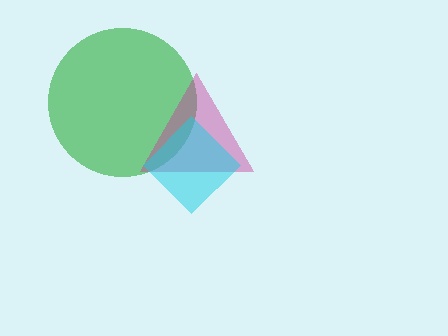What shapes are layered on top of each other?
The layered shapes are: a green circle, a magenta triangle, a cyan diamond.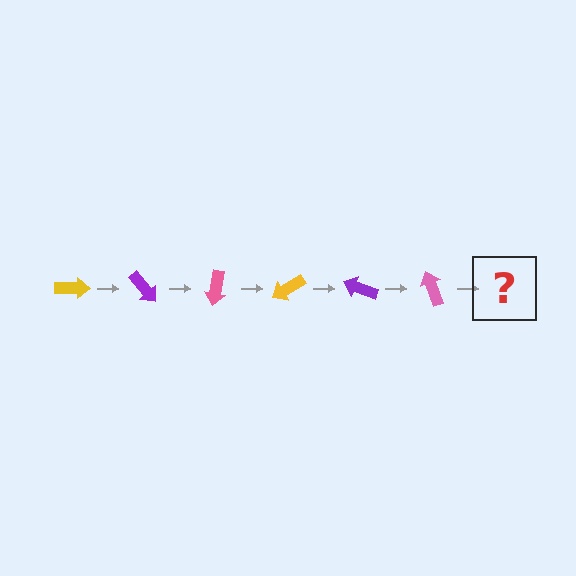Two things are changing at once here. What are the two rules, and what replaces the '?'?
The two rules are that it rotates 50 degrees each step and the color cycles through yellow, purple, and pink. The '?' should be a yellow arrow, rotated 300 degrees from the start.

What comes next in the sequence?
The next element should be a yellow arrow, rotated 300 degrees from the start.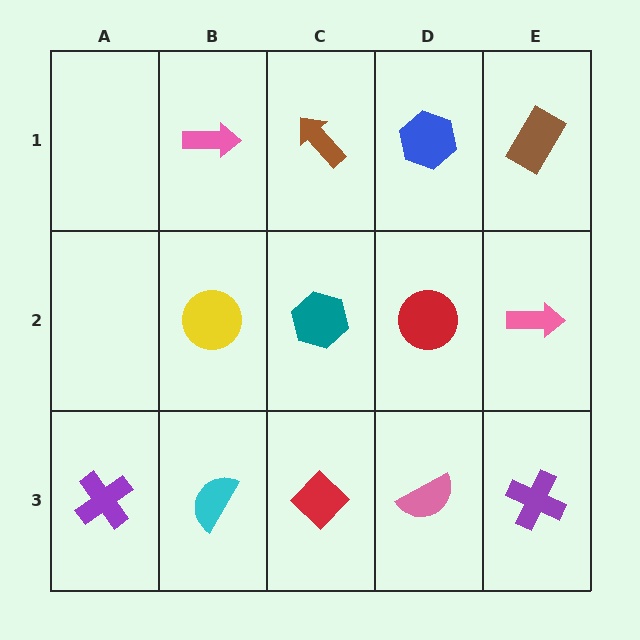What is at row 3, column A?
A purple cross.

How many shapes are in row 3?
5 shapes.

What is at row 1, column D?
A blue hexagon.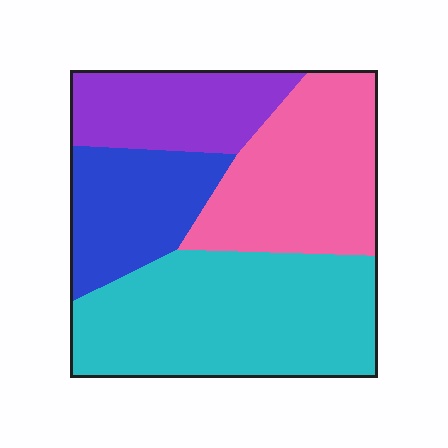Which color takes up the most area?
Cyan, at roughly 40%.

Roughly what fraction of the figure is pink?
Pink covers roughly 25% of the figure.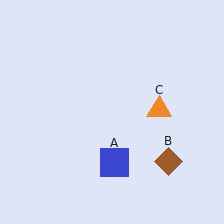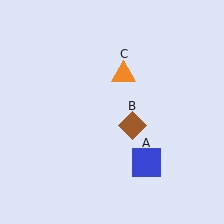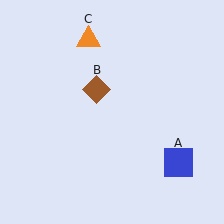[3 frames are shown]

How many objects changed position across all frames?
3 objects changed position: blue square (object A), brown diamond (object B), orange triangle (object C).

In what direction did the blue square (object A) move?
The blue square (object A) moved right.